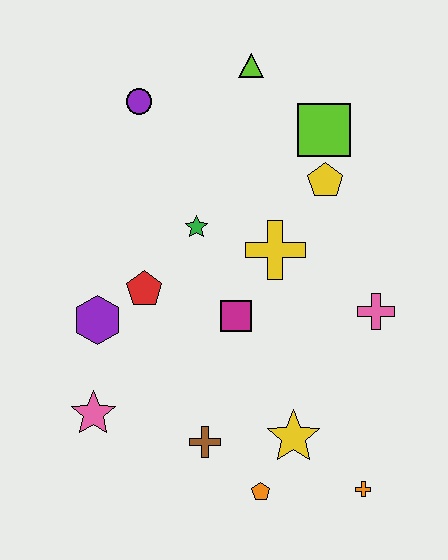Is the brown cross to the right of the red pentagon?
Yes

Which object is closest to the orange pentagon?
The yellow star is closest to the orange pentagon.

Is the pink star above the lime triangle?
No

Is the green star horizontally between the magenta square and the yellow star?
No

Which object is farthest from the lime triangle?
The orange cross is farthest from the lime triangle.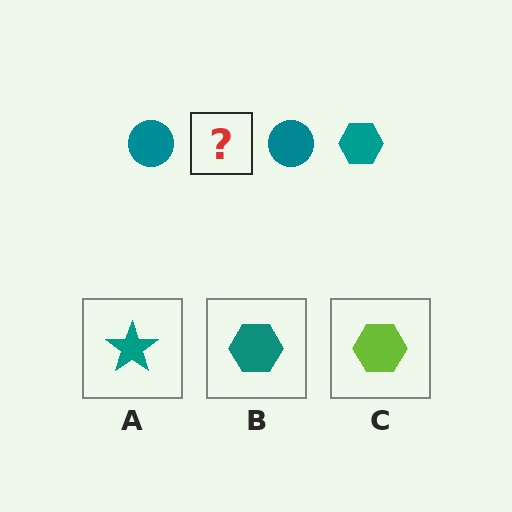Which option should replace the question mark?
Option B.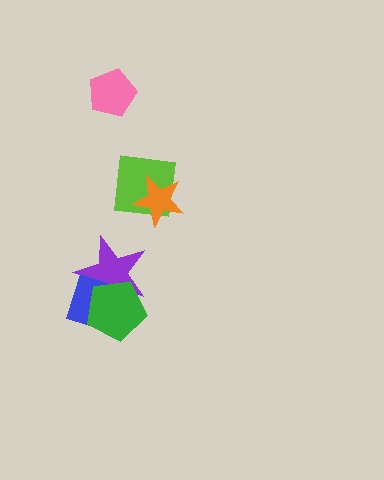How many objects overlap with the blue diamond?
2 objects overlap with the blue diamond.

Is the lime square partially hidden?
Yes, it is partially covered by another shape.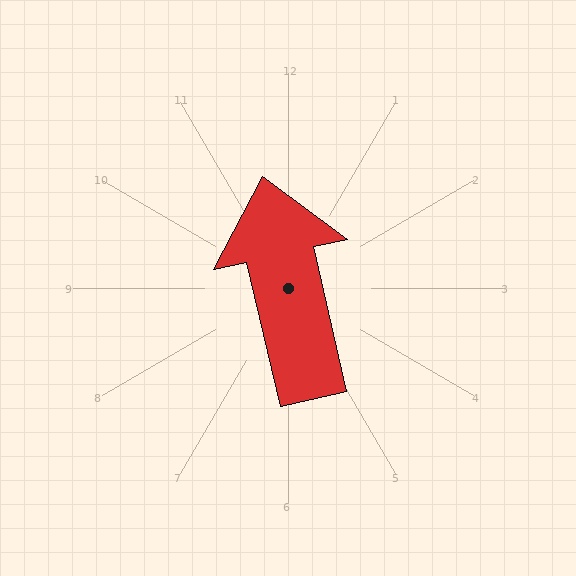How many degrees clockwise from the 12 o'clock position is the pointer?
Approximately 347 degrees.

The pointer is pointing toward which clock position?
Roughly 12 o'clock.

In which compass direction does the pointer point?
North.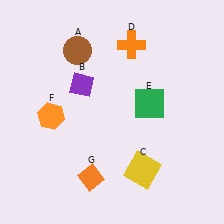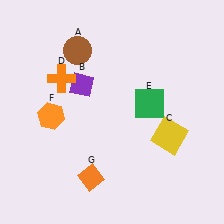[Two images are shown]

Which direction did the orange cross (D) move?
The orange cross (D) moved left.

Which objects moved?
The objects that moved are: the yellow square (C), the orange cross (D).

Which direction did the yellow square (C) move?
The yellow square (C) moved up.